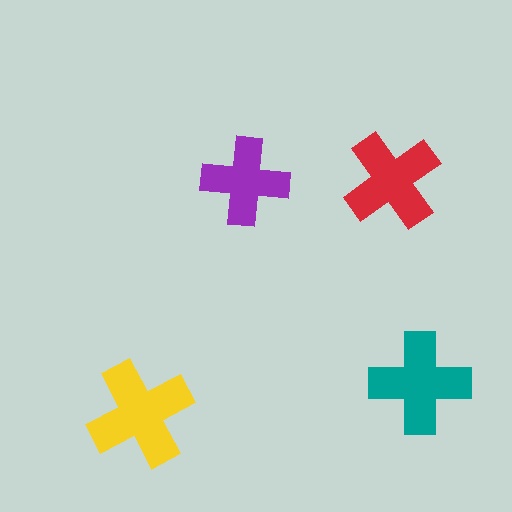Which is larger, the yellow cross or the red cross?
The yellow one.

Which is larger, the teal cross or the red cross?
The teal one.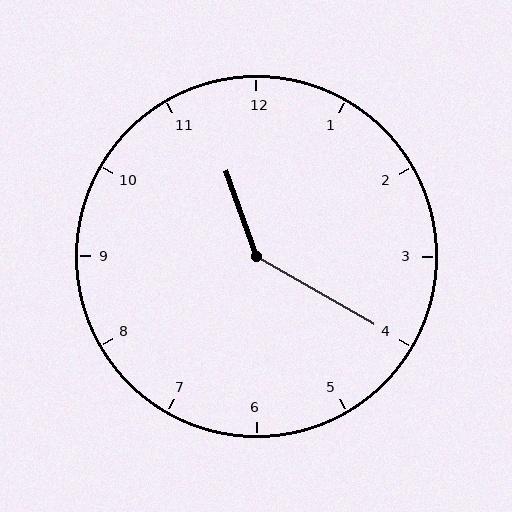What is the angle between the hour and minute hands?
Approximately 140 degrees.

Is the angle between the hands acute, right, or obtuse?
It is obtuse.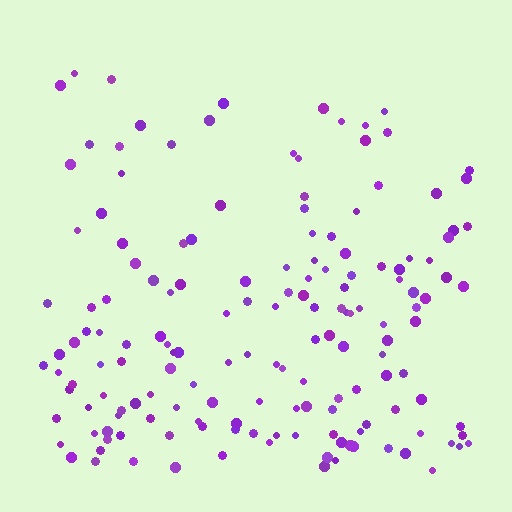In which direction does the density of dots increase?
From top to bottom, with the bottom side densest.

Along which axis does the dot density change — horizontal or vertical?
Vertical.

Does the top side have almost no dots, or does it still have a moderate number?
Still a moderate number, just noticeably fewer than the bottom.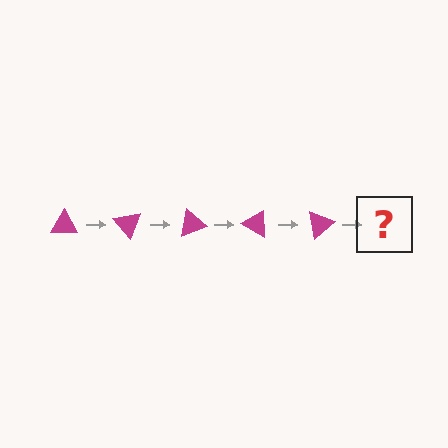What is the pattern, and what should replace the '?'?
The pattern is that the triangle rotates 50 degrees each step. The '?' should be a magenta triangle rotated 250 degrees.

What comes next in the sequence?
The next element should be a magenta triangle rotated 250 degrees.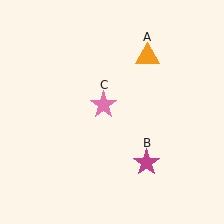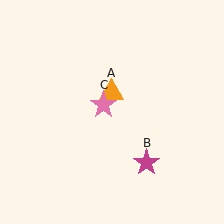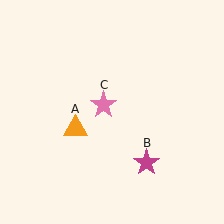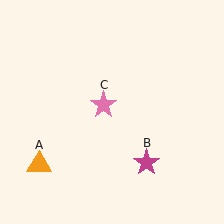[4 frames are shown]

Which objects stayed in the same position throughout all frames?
Magenta star (object B) and pink star (object C) remained stationary.